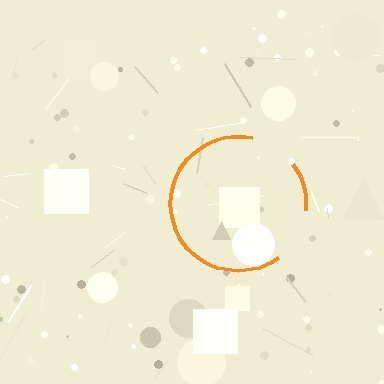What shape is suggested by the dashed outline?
The dashed outline suggests a circle.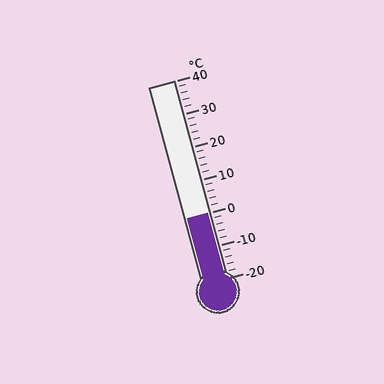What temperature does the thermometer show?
The thermometer shows approximately 0°C.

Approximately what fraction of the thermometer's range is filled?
The thermometer is filled to approximately 35% of its range.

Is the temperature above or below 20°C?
The temperature is below 20°C.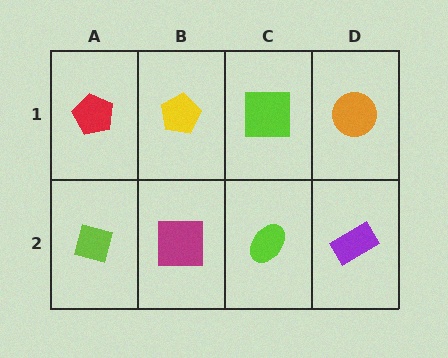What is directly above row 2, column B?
A yellow pentagon.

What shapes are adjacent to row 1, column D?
A purple rectangle (row 2, column D), a lime square (row 1, column C).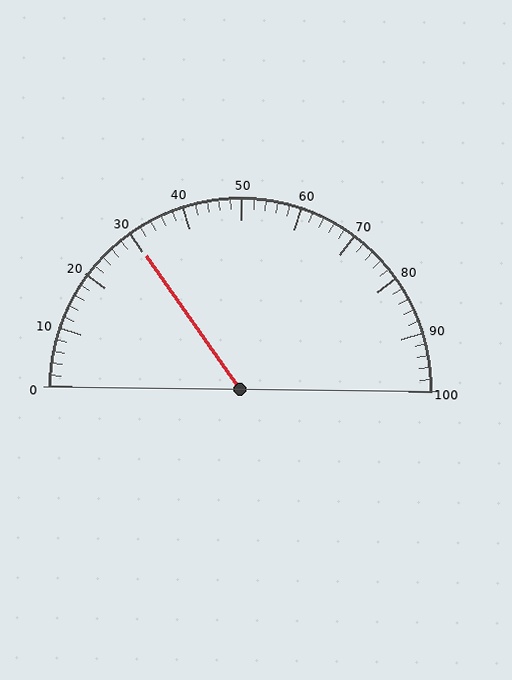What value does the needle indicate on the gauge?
The needle indicates approximately 30.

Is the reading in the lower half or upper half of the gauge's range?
The reading is in the lower half of the range (0 to 100).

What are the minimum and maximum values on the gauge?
The gauge ranges from 0 to 100.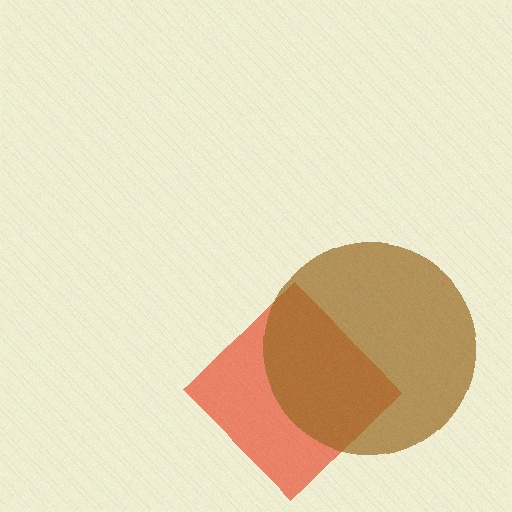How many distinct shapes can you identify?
There are 2 distinct shapes: a red diamond, a brown circle.